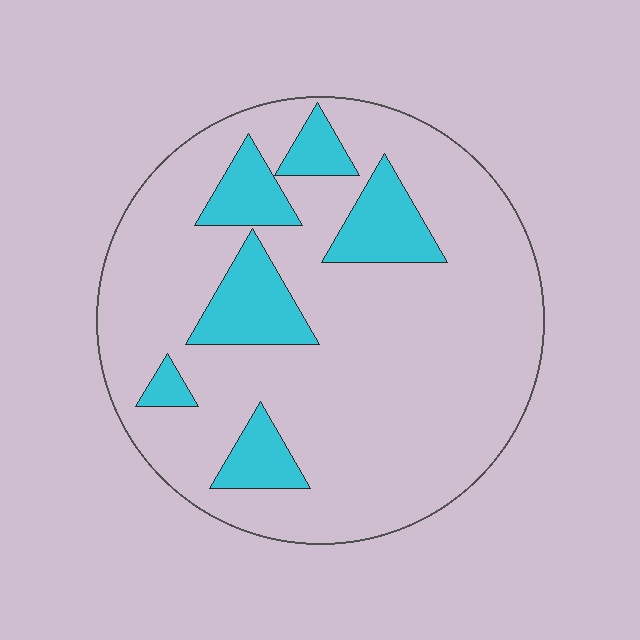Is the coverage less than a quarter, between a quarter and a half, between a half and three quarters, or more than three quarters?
Less than a quarter.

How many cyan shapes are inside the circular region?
6.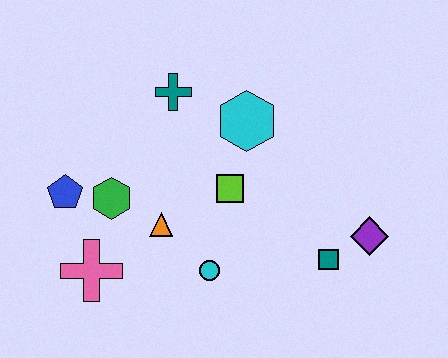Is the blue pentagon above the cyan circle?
Yes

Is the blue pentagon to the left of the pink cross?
Yes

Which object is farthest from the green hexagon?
The purple diamond is farthest from the green hexagon.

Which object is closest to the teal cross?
The cyan hexagon is closest to the teal cross.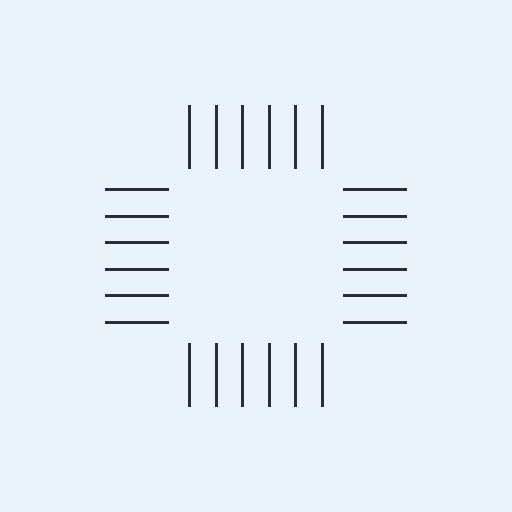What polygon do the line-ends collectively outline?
An illusory square — the line segments terminate on its edges but no continuous stroke is drawn.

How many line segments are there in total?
24 — 6 along each of the 4 edges.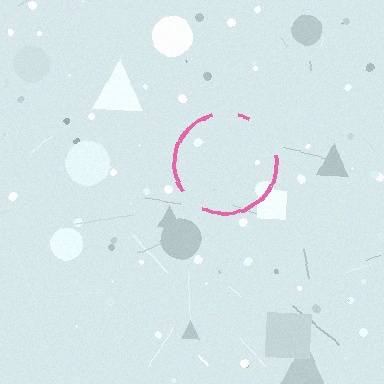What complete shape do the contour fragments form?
The contour fragments form a circle.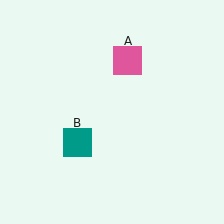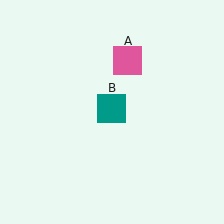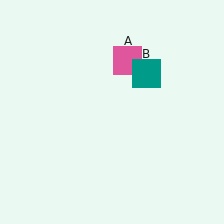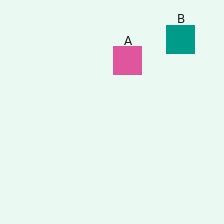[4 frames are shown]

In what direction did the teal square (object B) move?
The teal square (object B) moved up and to the right.